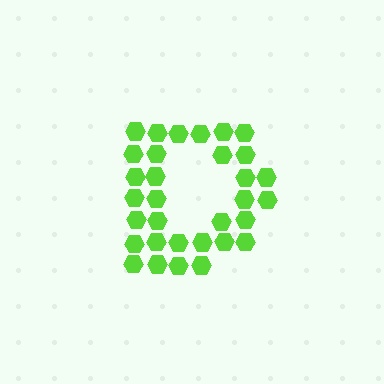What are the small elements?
The small elements are hexagons.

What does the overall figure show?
The overall figure shows the letter D.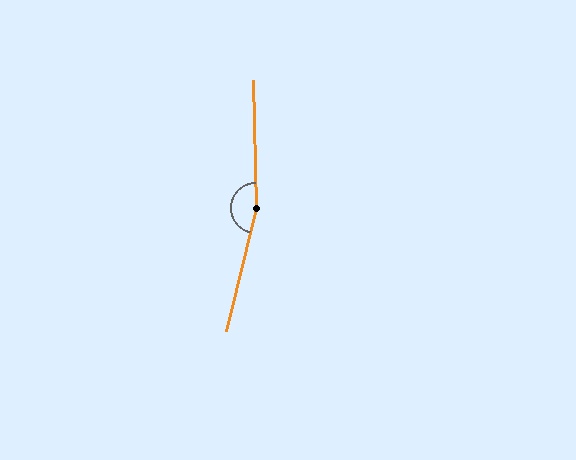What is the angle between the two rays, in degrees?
Approximately 165 degrees.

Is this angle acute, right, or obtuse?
It is obtuse.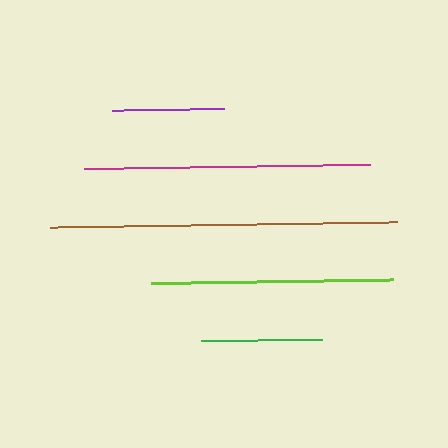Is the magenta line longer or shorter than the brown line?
The brown line is longer than the magenta line.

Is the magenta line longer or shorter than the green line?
The magenta line is longer than the green line.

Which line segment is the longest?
The brown line is the longest at approximately 347 pixels.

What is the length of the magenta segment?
The magenta segment is approximately 286 pixels long.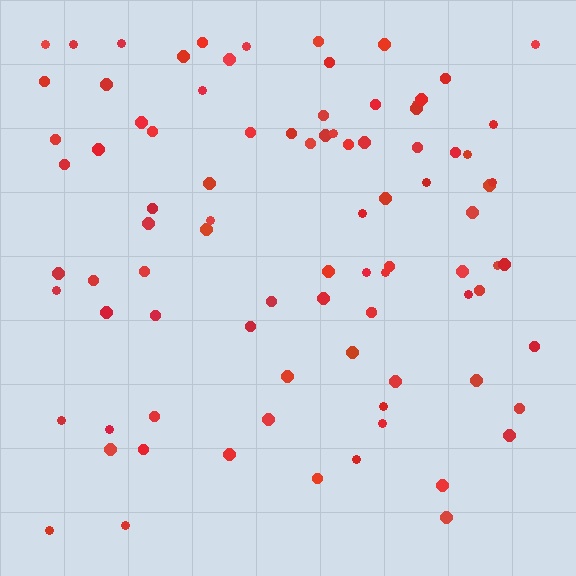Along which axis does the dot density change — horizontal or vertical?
Vertical.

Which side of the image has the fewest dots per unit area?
The bottom.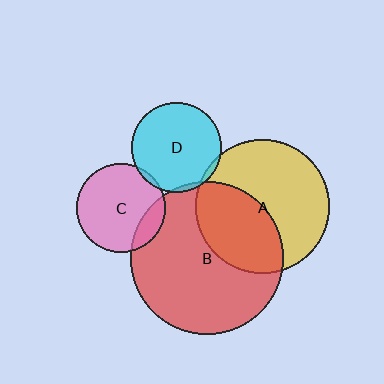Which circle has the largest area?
Circle B (red).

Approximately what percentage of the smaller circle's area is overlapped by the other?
Approximately 5%.